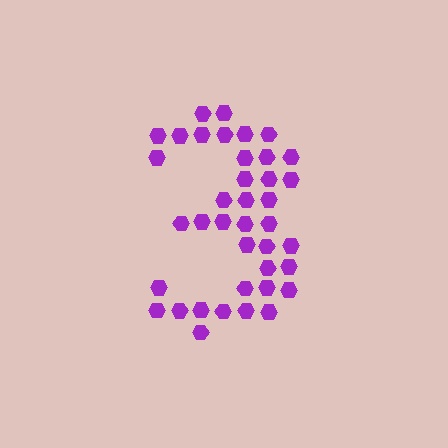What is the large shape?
The large shape is the digit 3.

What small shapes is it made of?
It is made of small hexagons.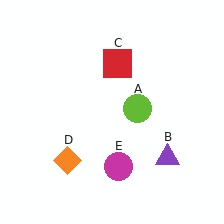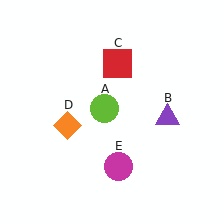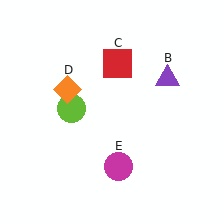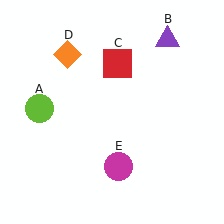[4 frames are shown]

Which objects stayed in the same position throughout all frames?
Red square (object C) and magenta circle (object E) remained stationary.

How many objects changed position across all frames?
3 objects changed position: lime circle (object A), purple triangle (object B), orange diamond (object D).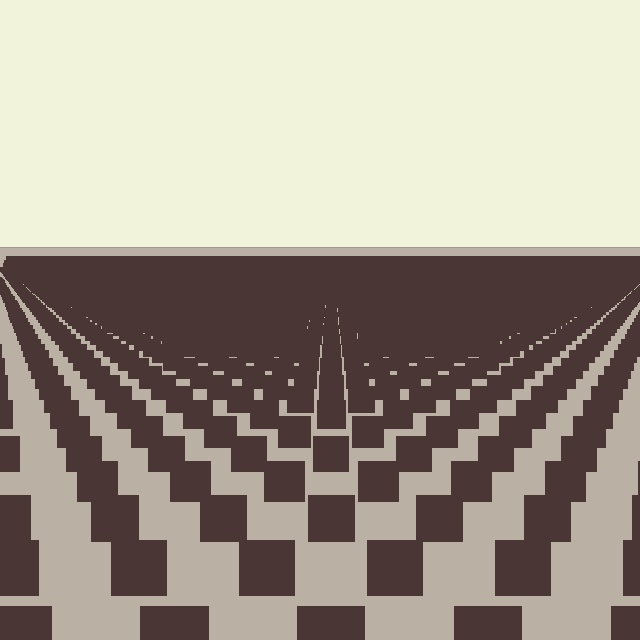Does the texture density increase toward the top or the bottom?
Density increases toward the top.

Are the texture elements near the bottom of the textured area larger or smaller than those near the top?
Larger. Near the bottom, elements are closer to the viewer and appear at a bigger on-screen size.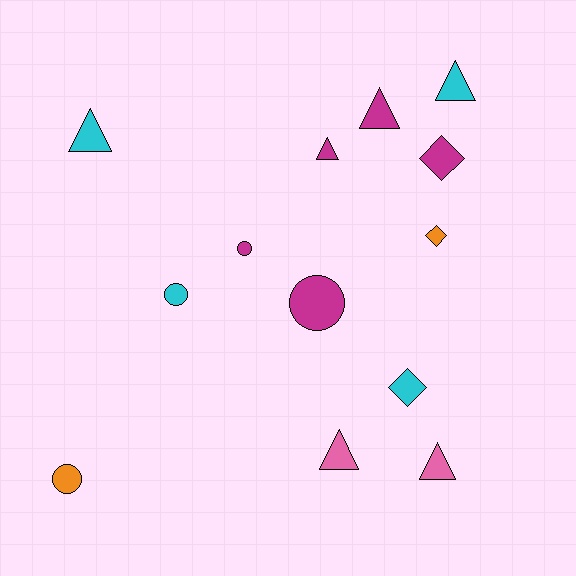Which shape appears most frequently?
Triangle, with 6 objects.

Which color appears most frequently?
Magenta, with 5 objects.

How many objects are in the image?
There are 13 objects.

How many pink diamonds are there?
There are no pink diamonds.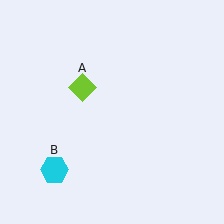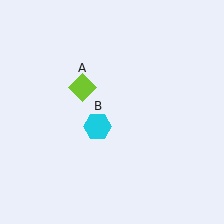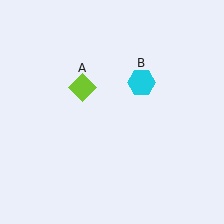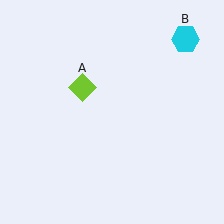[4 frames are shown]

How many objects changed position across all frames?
1 object changed position: cyan hexagon (object B).